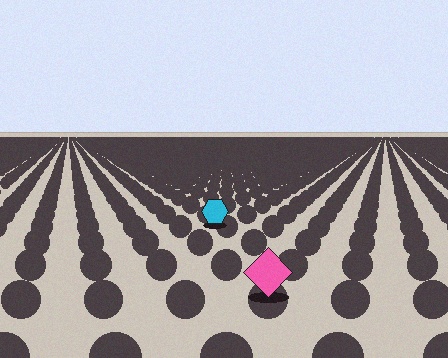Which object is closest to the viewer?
The pink diamond is closest. The texture marks near it are larger and more spread out.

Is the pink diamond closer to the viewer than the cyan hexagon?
Yes. The pink diamond is closer — you can tell from the texture gradient: the ground texture is coarser near it.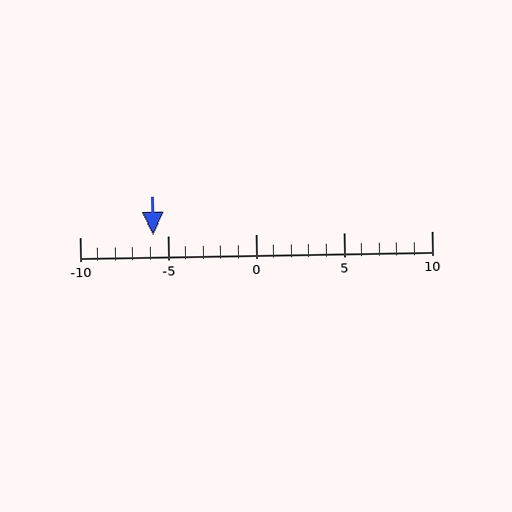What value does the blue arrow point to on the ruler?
The blue arrow points to approximately -6.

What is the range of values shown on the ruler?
The ruler shows values from -10 to 10.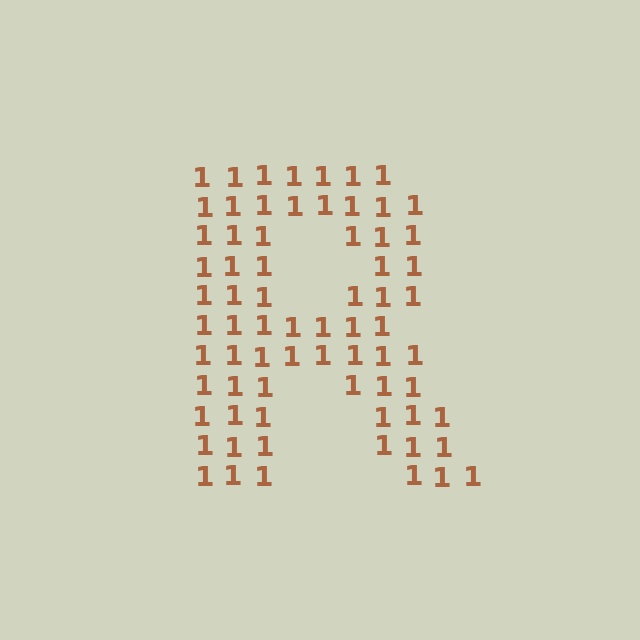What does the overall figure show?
The overall figure shows the letter R.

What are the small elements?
The small elements are digit 1's.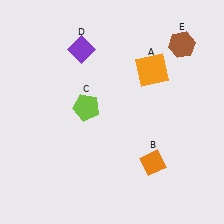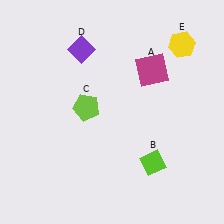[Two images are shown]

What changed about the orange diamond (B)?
In Image 1, B is orange. In Image 2, it changed to lime.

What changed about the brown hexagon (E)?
In Image 1, E is brown. In Image 2, it changed to yellow.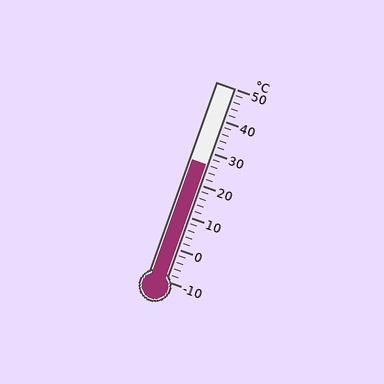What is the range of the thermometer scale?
The thermometer scale ranges from -10°C to 50°C.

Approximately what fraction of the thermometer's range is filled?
The thermometer is filled to approximately 60% of its range.